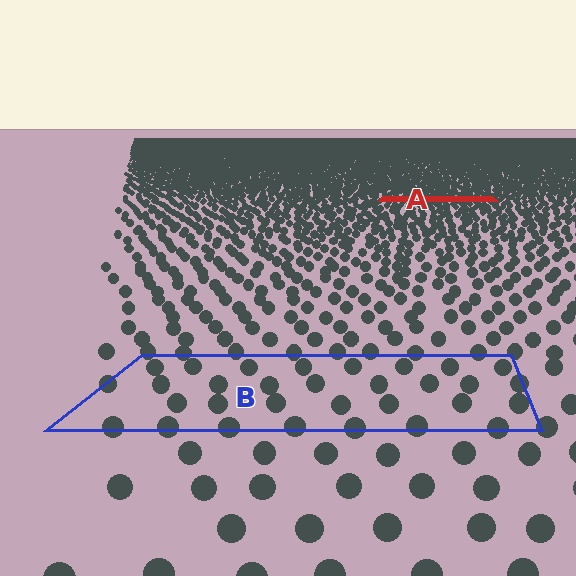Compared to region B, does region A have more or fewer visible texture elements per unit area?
Region A has more texture elements per unit area — they are packed more densely because it is farther away.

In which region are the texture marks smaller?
The texture marks are smaller in region A, because it is farther away.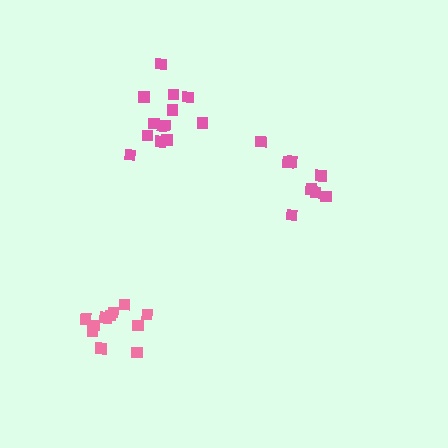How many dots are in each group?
Group 1: 8 dots, Group 2: 13 dots, Group 3: 12 dots (33 total).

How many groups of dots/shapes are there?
There are 3 groups.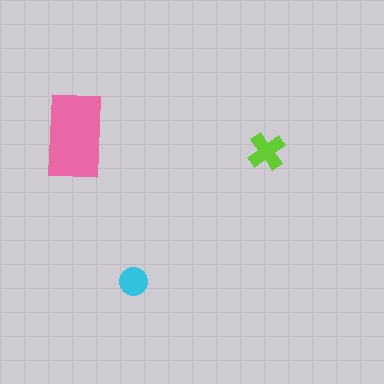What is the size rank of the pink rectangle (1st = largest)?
1st.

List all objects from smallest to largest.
The cyan circle, the lime cross, the pink rectangle.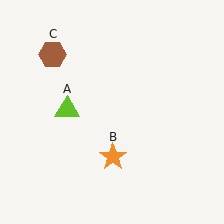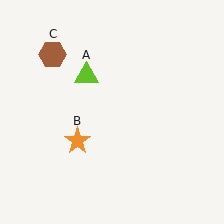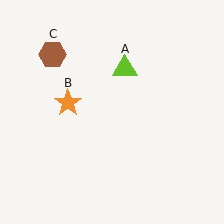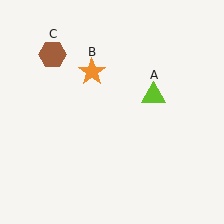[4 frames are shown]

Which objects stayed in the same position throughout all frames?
Brown hexagon (object C) remained stationary.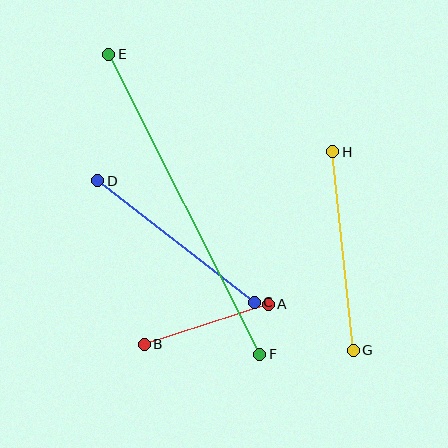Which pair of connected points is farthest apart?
Points E and F are farthest apart.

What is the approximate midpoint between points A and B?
The midpoint is at approximately (206, 324) pixels.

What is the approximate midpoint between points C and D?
The midpoint is at approximately (176, 242) pixels.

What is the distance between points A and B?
The distance is approximately 131 pixels.